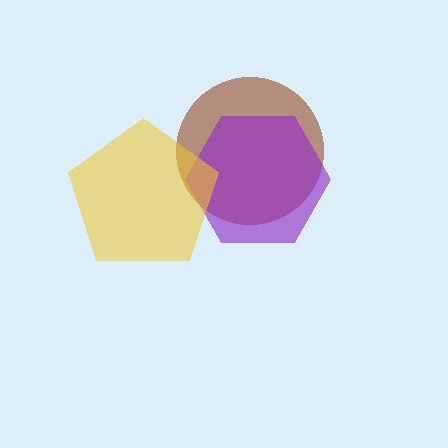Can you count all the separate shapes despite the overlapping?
Yes, there are 3 separate shapes.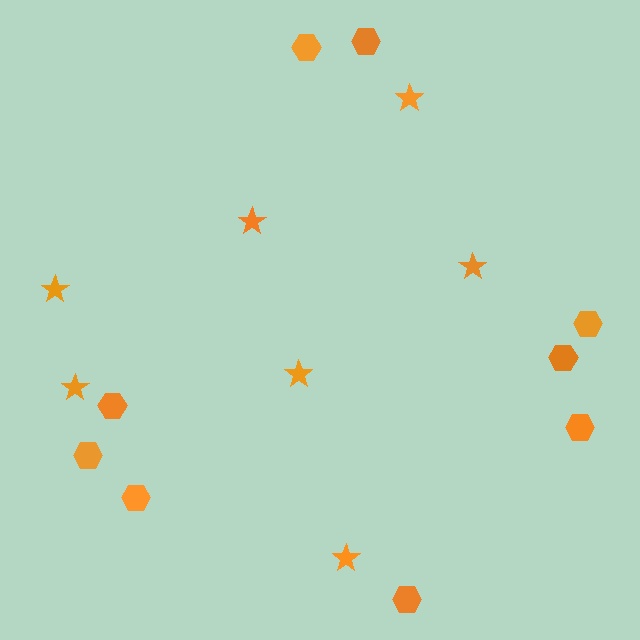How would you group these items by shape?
There are 2 groups: one group of stars (7) and one group of hexagons (9).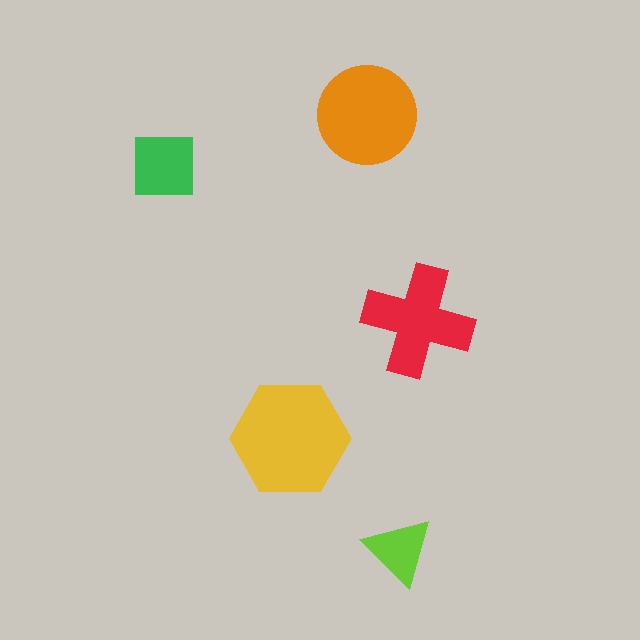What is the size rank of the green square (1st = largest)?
4th.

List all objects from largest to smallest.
The yellow hexagon, the orange circle, the red cross, the green square, the lime triangle.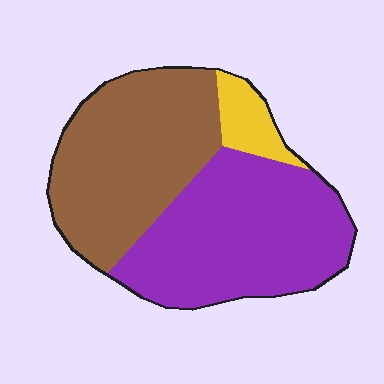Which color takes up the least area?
Yellow, at roughly 10%.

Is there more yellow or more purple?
Purple.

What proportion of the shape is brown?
Brown covers roughly 45% of the shape.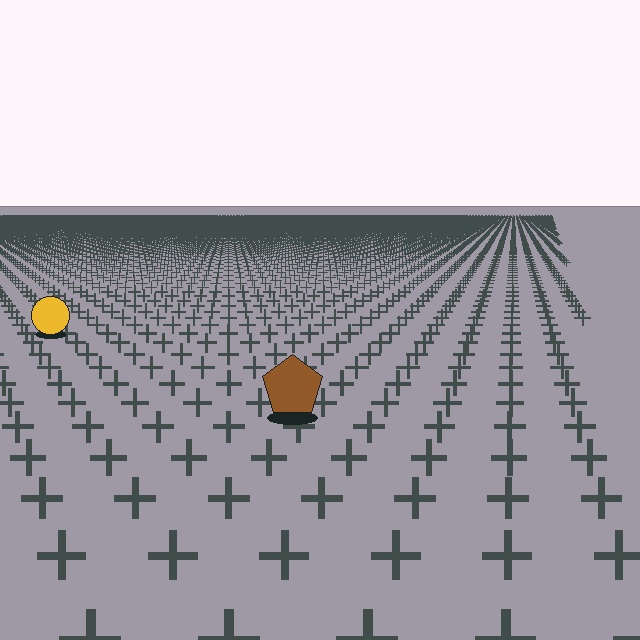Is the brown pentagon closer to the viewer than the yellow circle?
Yes. The brown pentagon is closer — you can tell from the texture gradient: the ground texture is coarser near it.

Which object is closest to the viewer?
The brown pentagon is closest. The texture marks near it are larger and more spread out.